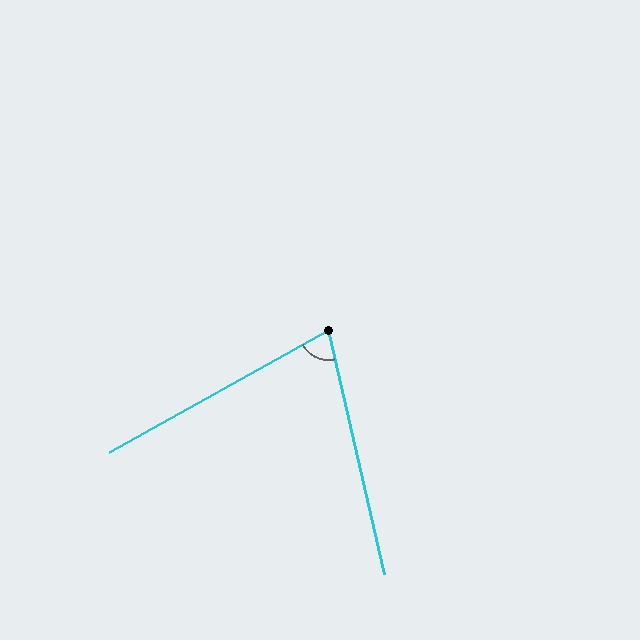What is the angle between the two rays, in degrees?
Approximately 74 degrees.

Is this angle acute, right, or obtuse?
It is acute.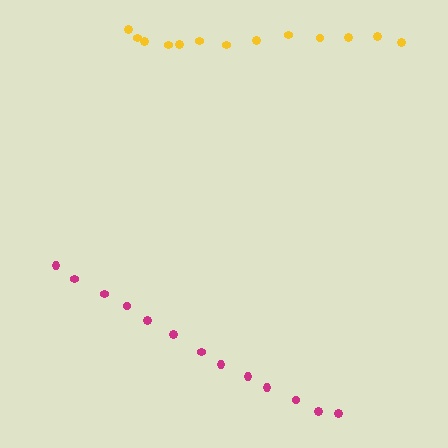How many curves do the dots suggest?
There are 2 distinct paths.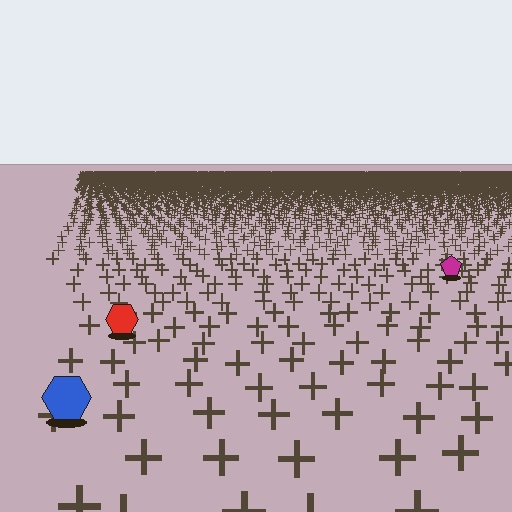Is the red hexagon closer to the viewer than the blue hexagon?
No. The blue hexagon is closer — you can tell from the texture gradient: the ground texture is coarser near it.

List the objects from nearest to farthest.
From nearest to farthest: the blue hexagon, the red hexagon, the magenta pentagon.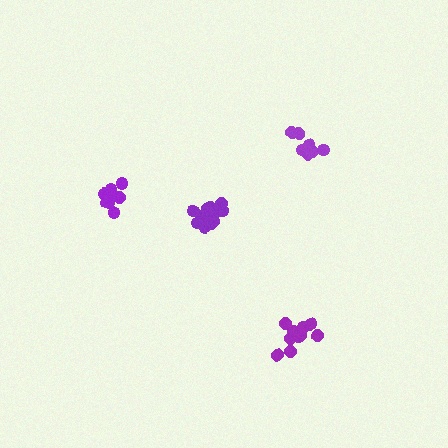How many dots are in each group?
Group 1: 12 dots, Group 2: 12 dots, Group 3: 9 dots, Group 4: 8 dots (41 total).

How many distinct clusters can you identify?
There are 4 distinct clusters.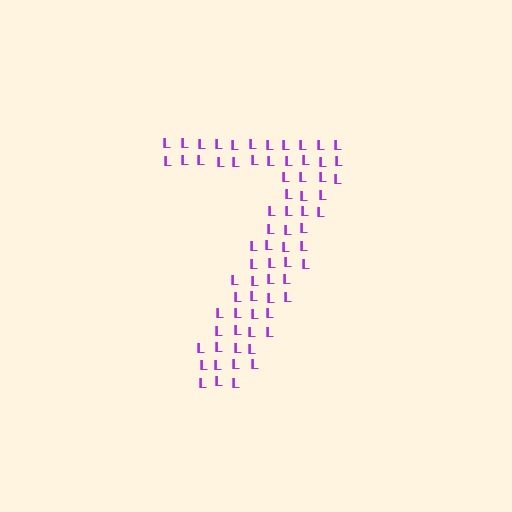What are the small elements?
The small elements are letter L's.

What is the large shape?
The large shape is the digit 7.